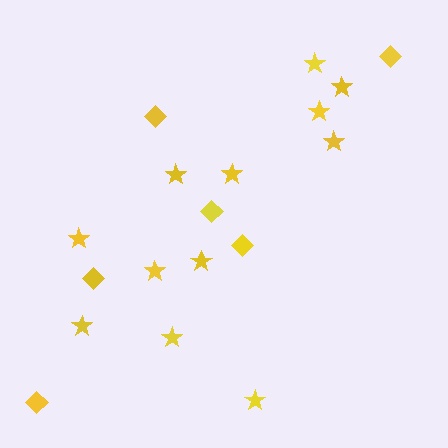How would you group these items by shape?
There are 2 groups: one group of stars (12) and one group of diamonds (6).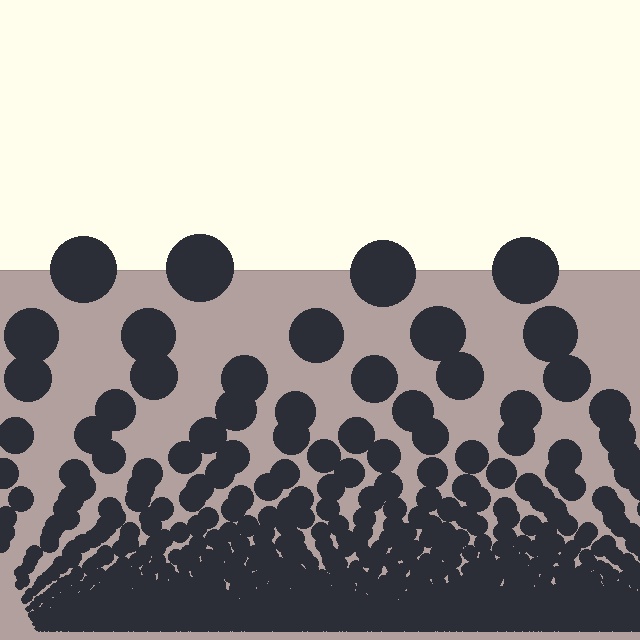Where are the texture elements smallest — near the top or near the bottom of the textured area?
Near the bottom.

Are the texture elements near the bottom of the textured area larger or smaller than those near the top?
Smaller. The gradient is inverted — elements near the bottom are smaller and denser.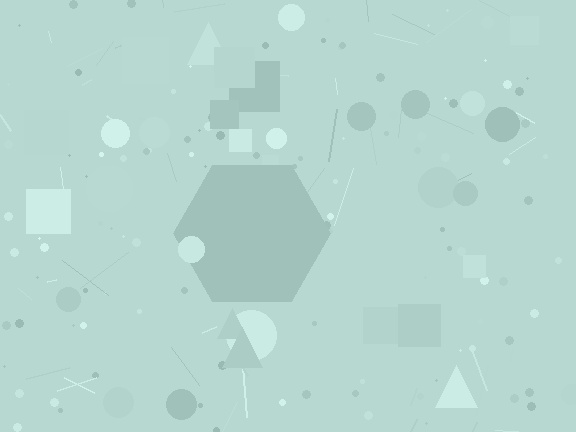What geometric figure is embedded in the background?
A hexagon is embedded in the background.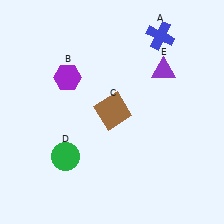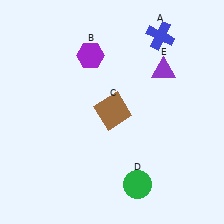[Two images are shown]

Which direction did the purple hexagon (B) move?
The purple hexagon (B) moved right.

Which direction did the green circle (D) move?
The green circle (D) moved right.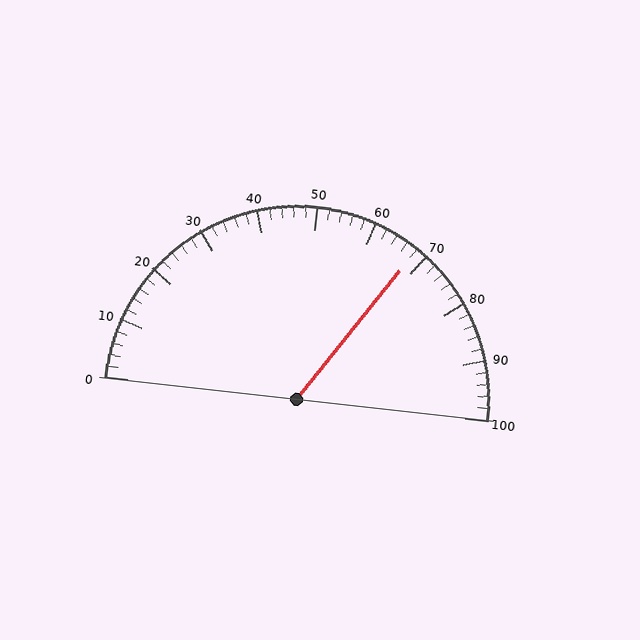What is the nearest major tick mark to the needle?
The nearest major tick mark is 70.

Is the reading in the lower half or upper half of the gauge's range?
The reading is in the upper half of the range (0 to 100).